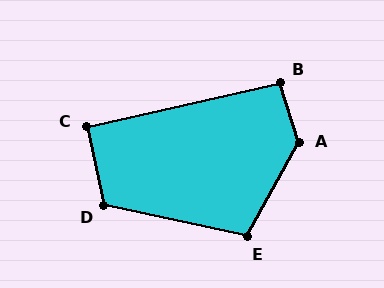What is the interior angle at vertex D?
Approximately 115 degrees (obtuse).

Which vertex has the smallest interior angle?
C, at approximately 90 degrees.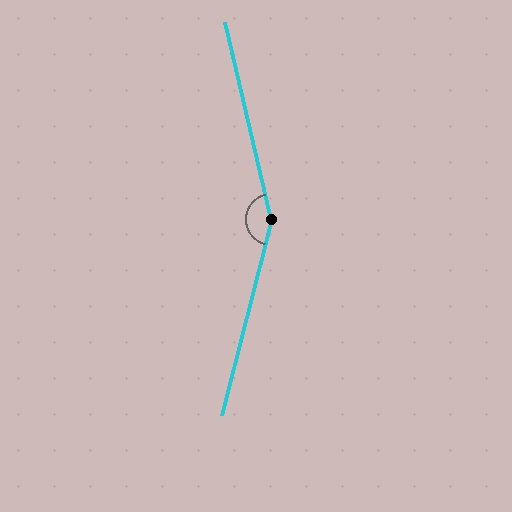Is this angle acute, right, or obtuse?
It is obtuse.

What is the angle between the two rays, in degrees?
Approximately 153 degrees.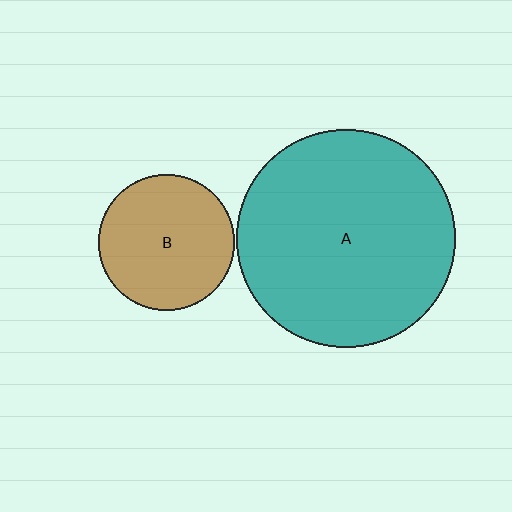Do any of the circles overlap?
No, none of the circles overlap.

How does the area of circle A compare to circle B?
Approximately 2.6 times.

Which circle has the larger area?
Circle A (teal).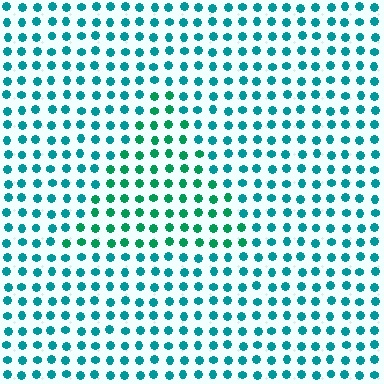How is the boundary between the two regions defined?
The boundary is defined purely by a slight shift in hue (about 28 degrees). Spacing, size, and orientation are identical on both sides.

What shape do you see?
I see a triangle.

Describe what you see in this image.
The image is filled with small teal elements in a uniform arrangement. A triangle-shaped region is visible where the elements are tinted to a slightly different hue, forming a subtle color boundary.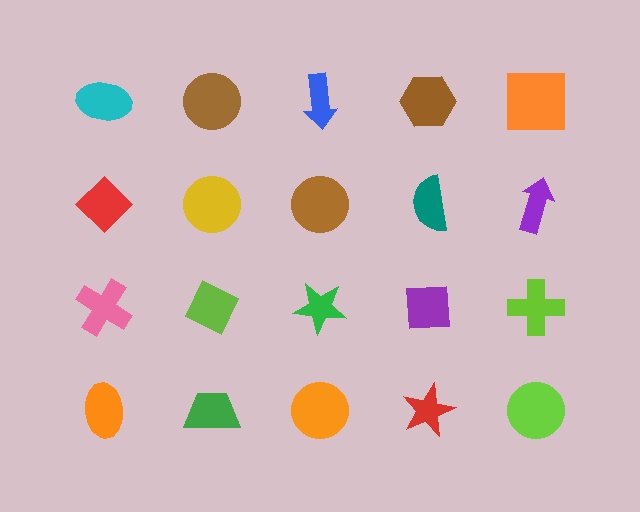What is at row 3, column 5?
A lime cross.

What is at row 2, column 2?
A yellow circle.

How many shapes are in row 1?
5 shapes.